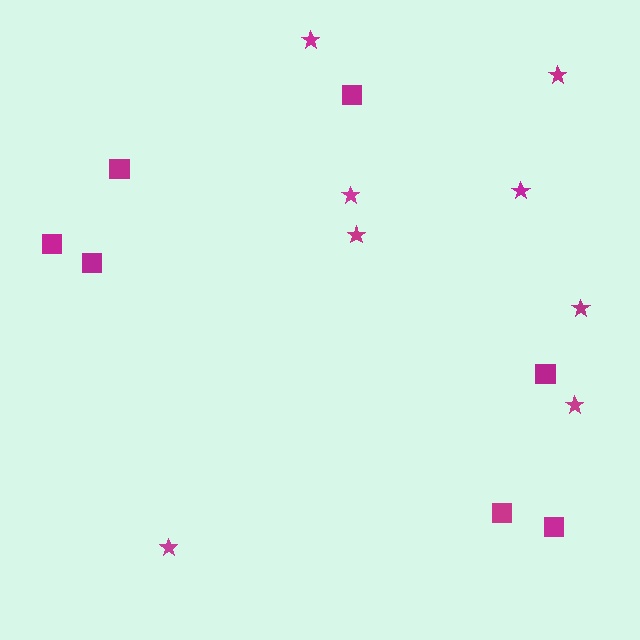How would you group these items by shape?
There are 2 groups: one group of squares (7) and one group of stars (8).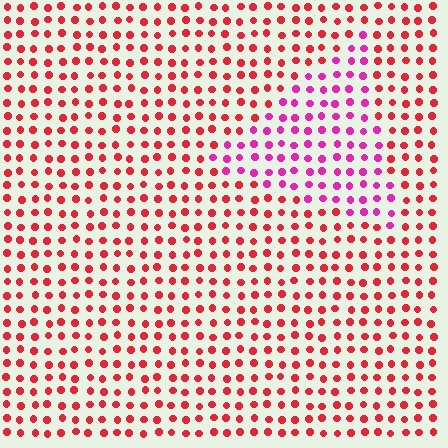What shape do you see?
I see a triangle.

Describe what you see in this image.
The image is filled with small red elements in a uniform arrangement. A triangle-shaped region is visible where the elements are tinted to a slightly different hue, forming a subtle color boundary.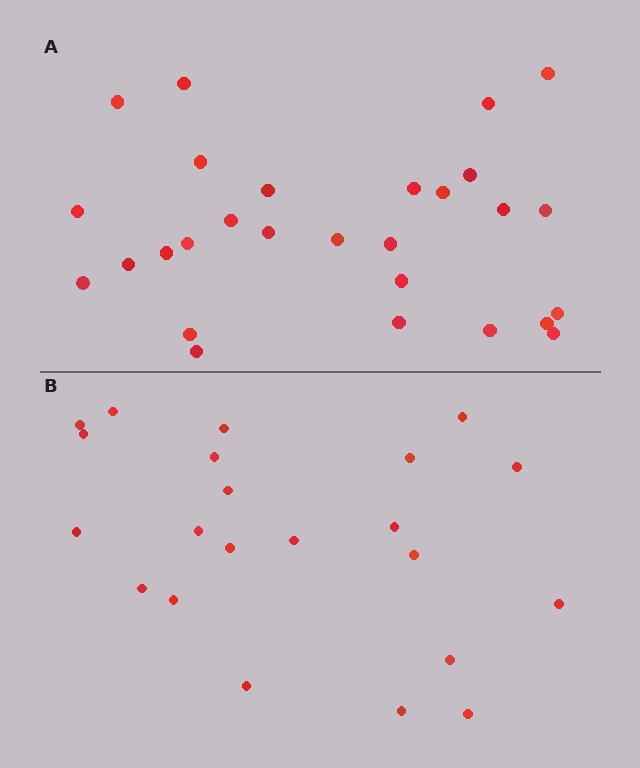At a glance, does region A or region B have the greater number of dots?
Region A (the top region) has more dots.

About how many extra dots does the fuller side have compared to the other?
Region A has about 6 more dots than region B.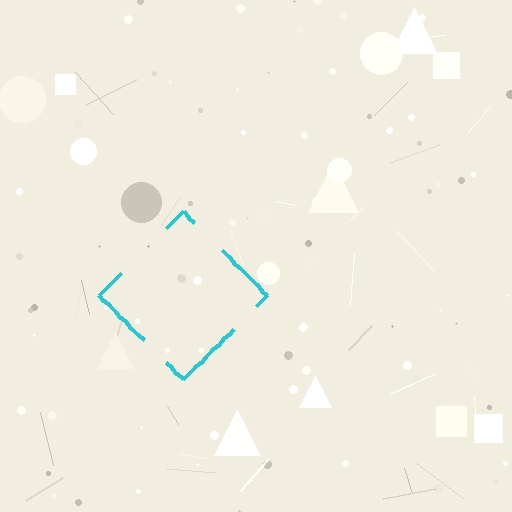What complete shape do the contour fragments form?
The contour fragments form a diamond.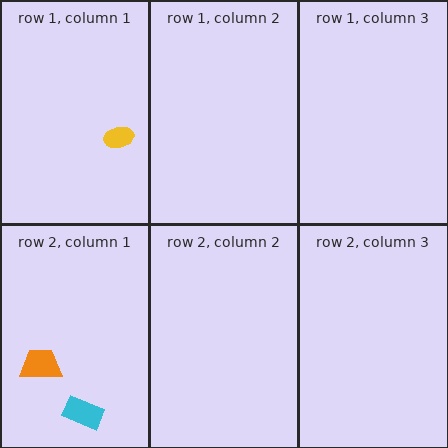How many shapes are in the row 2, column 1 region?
2.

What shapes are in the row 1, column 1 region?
The yellow ellipse.